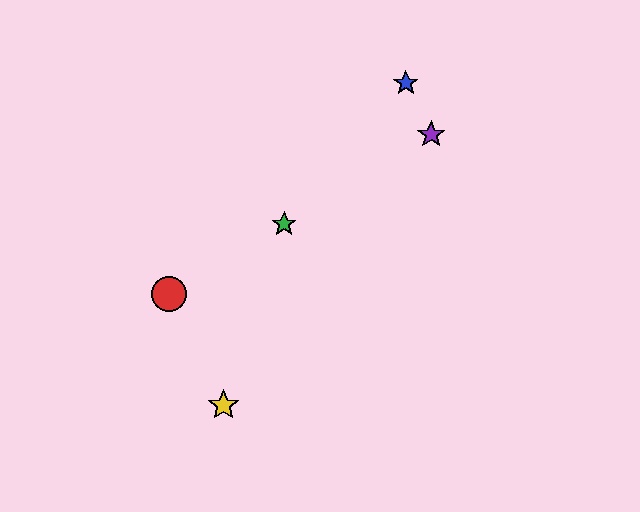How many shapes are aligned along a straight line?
3 shapes (the red circle, the green star, the purple star) are aligned along a straight line.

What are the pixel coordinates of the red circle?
The red circle is at (169, 294).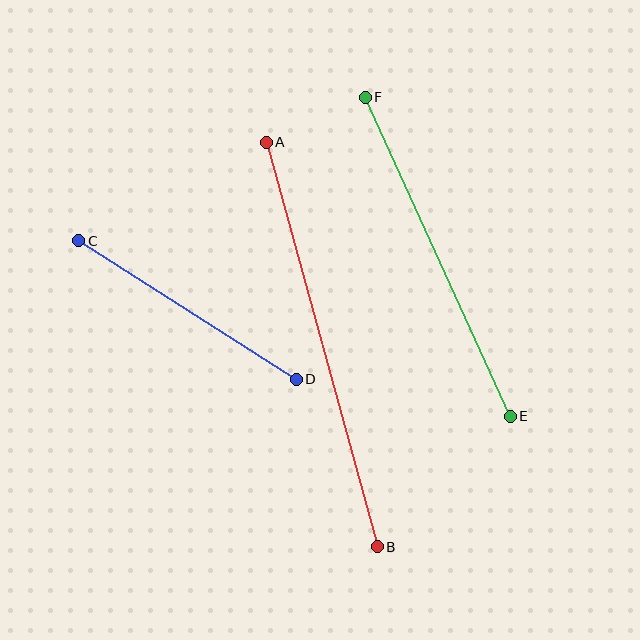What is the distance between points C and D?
The distance is approximately 258 pixels.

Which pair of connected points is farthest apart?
Points A and B are farthest apart.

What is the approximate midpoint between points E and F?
The midpoint is at approximately (438, 257) pixels.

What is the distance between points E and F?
The distance is approximately 350 pixels.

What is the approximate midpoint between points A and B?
The midpoint is at approximately (322, 344) pixels.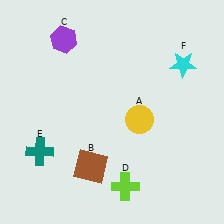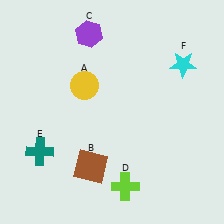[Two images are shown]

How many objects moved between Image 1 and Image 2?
2 objects moved between the two images.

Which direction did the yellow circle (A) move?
The yellow circle (A) moved left.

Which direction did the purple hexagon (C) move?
The purple hexagon (C) moved right.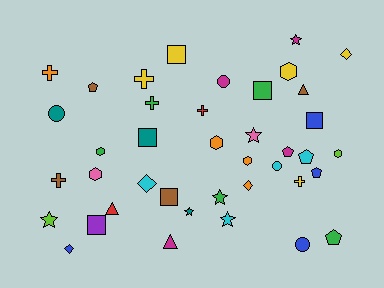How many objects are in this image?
There are 40 objects.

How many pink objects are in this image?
There are 2 pink objects.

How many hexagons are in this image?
There are 6 hexagons.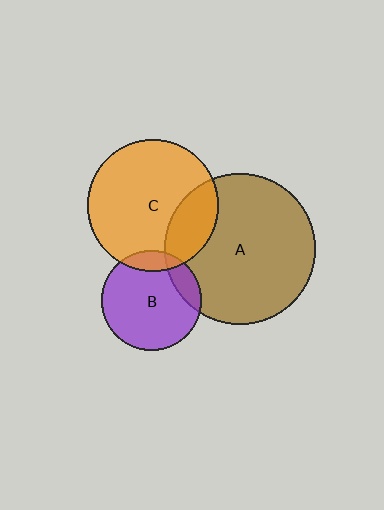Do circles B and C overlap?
Yes.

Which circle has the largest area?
Circle A (brown).